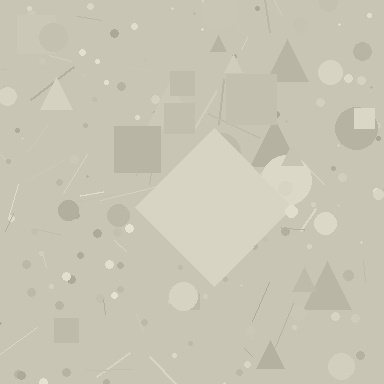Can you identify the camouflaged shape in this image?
The camouflaged shape is a diamond.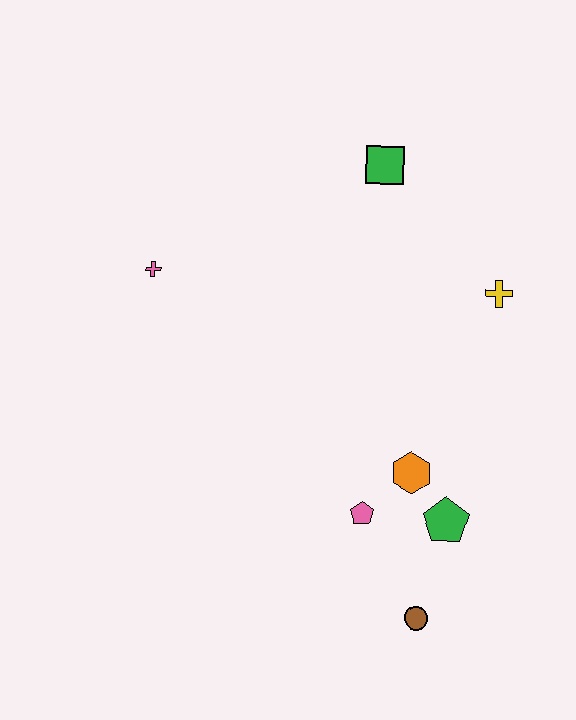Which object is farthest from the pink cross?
The brown circle is farthest from the pink cross.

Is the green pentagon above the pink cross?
No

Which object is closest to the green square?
The yellow cross is closest to the green square.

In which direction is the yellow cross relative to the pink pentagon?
The yellow cross is above the pink pentagon.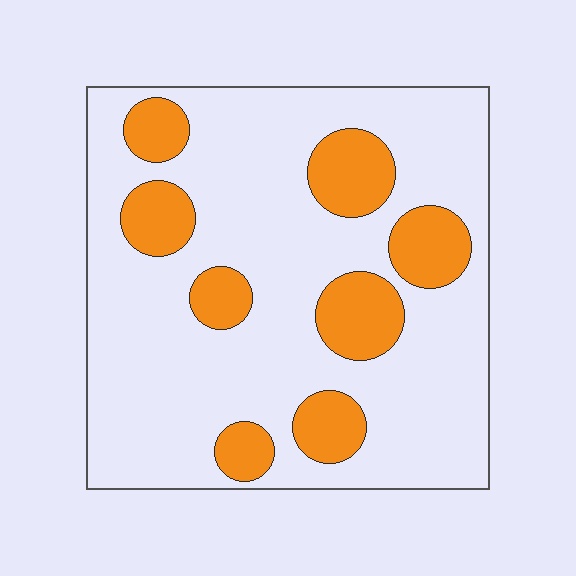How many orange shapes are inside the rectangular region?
8.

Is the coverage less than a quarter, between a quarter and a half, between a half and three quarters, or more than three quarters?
Less than a quarter.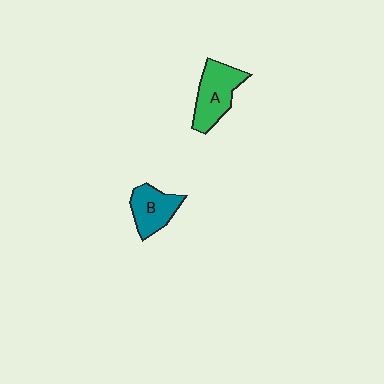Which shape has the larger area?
Shape A (green).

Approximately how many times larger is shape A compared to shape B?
Approximately 1.3 times.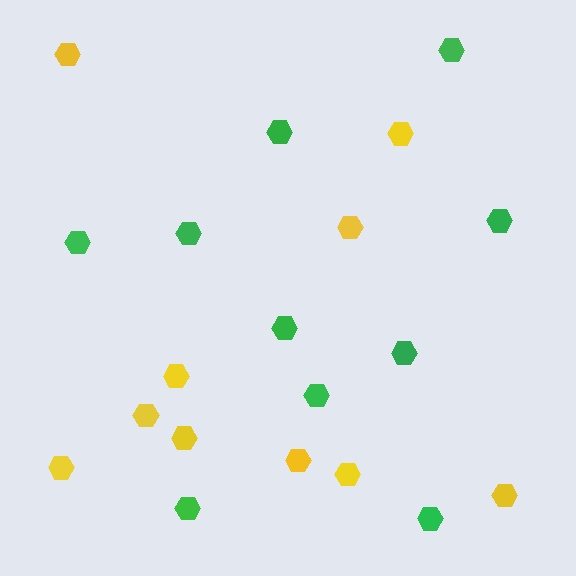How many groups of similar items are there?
There are 2 groups: one group of green hexagons (10) and one group of yellow hexagons (10).